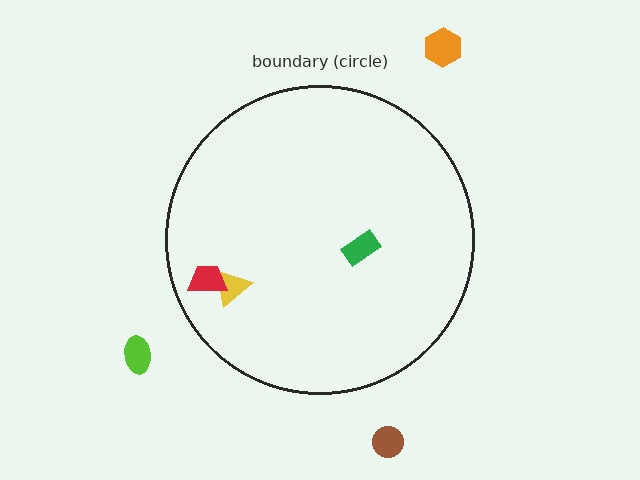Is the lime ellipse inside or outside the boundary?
Outside.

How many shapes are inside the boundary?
3 inside, 3 outside.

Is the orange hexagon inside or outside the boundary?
Outside.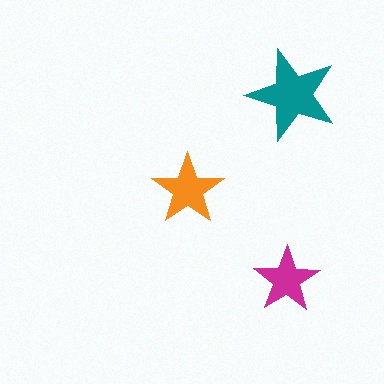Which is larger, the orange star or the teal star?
The teal one.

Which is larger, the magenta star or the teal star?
The teal one.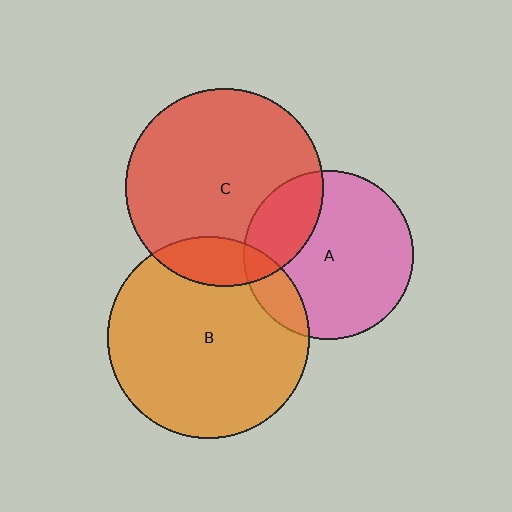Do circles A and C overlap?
Yes.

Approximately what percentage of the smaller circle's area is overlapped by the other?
Approximately 25%.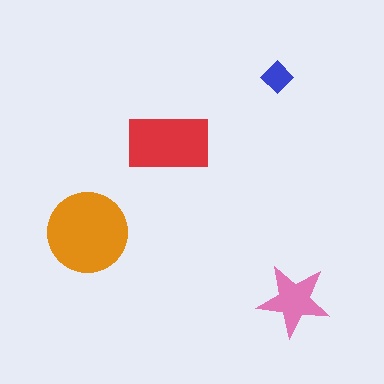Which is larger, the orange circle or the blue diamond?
The orange circle.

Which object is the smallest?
The blue diamond.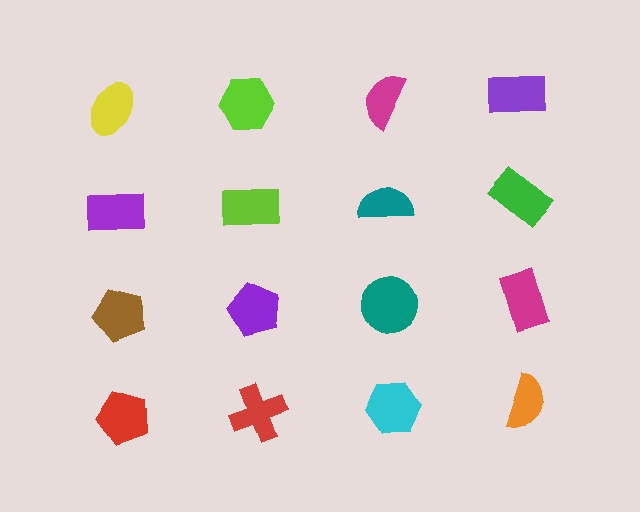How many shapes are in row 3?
4 shapes.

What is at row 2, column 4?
A green rectangle.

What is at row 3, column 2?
A purple pentagon.